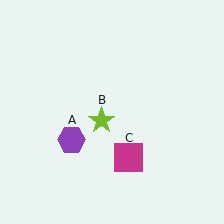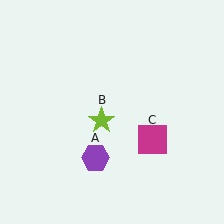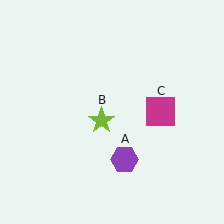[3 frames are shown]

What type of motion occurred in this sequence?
The purple hexagon (object A), magenta square (object C) rotated counterclockwise around the center of the scene.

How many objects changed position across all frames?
2 objects changed position: purple hexagon (object A), magenta square (object C).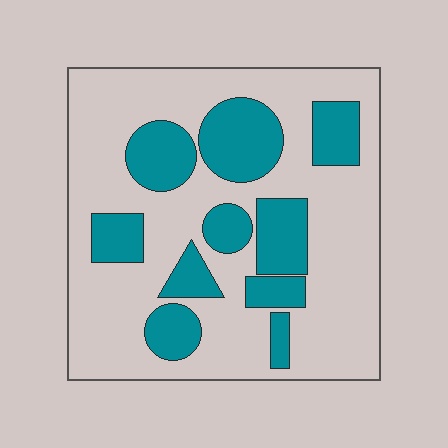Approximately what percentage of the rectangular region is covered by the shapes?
Approximately 30%.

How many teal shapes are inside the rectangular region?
10.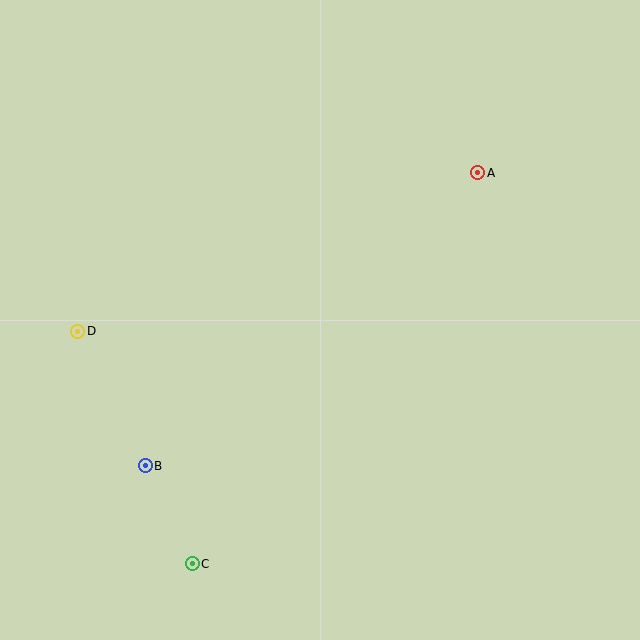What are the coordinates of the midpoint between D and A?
The midpoint between D and A is at (278, 252).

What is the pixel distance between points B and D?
The distance between B and D is 150 pixels.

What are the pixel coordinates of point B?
Point B is at (145, 466).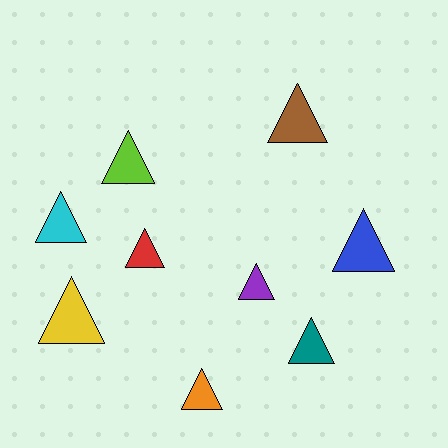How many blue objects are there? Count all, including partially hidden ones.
There is 1 blue object.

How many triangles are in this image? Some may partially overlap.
There are 9 triangles.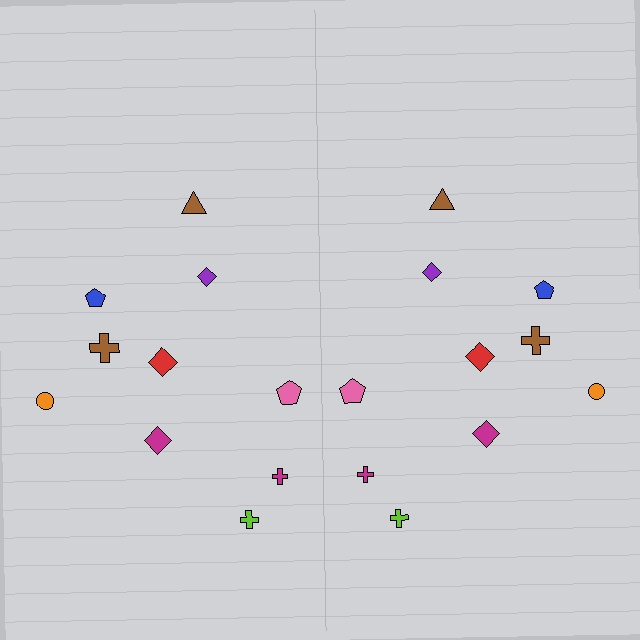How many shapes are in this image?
There are 20 shapes in this image.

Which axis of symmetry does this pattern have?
The pattern has a vertical axis of symmetry running through the center of the image.